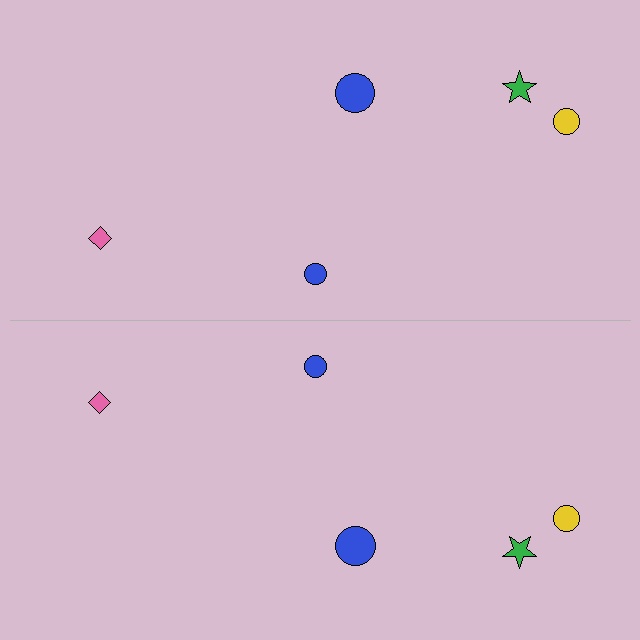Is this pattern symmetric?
Yes, this pattern has bilateral (reflection) symmetry.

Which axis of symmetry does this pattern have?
The pattern has a horizontal axis of symmetry running through the center of the image.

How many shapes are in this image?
There are 10 shapes in this image.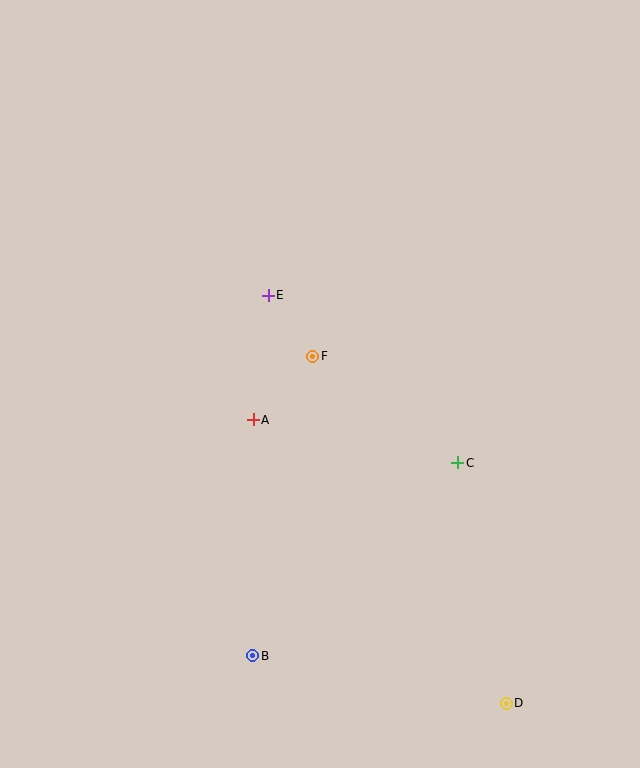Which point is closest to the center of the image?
Point F at (313, 356) is closest to the center.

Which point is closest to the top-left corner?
Point E is closest to the top-left corner.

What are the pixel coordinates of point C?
Point C is at (458, 463).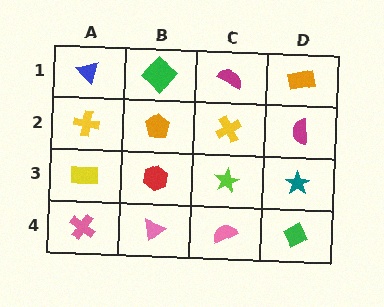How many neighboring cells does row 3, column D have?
3.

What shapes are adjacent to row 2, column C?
A magenta semicircle (row 1, column C), a lime star (row 3, column C), an orange pentagon (row 2, column B), a magenta semicircle (row 2, column D).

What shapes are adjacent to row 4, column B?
A red hexagon (row 3, column B), a pink cross (row 4, column A), a pink semicircle (row 4, column C).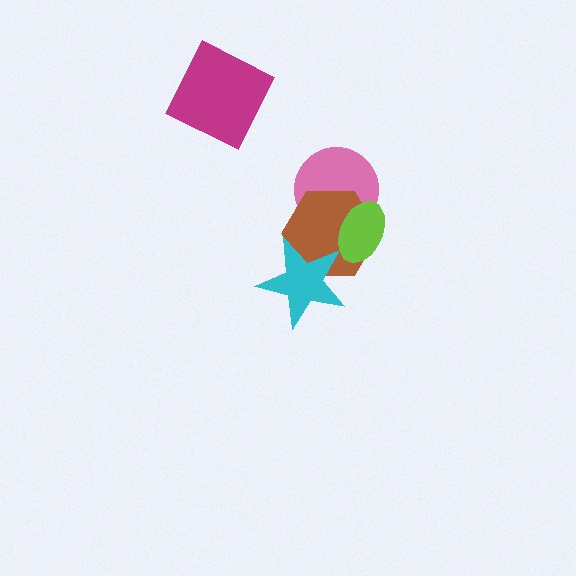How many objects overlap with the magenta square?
0 objects overlap with the magenta square.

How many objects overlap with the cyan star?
1 object overlaps with the cyan star.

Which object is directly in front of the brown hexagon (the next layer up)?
The lime ellipse is directly in front of the brown hexagon.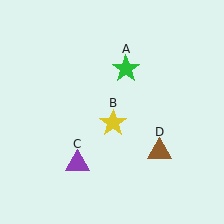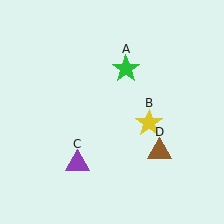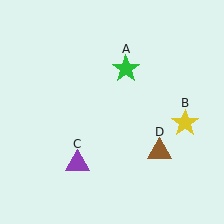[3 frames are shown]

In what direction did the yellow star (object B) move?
The yellow star (object B) moved right.